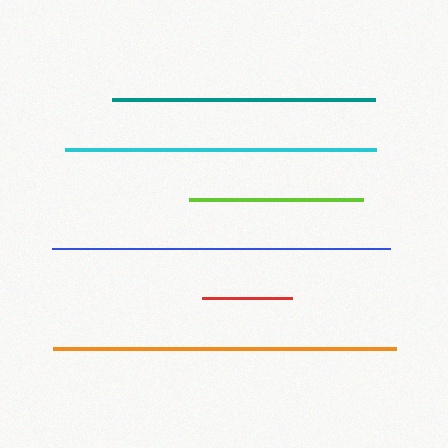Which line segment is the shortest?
The red line is the shortest at approximately 90 pixels.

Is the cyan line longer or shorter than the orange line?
The orange line is longer than the cyan line.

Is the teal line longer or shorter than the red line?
The teal line is longer than the red line.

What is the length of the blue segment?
The blue segment is approximately 337 pixels long.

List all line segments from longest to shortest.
From longest to shortest: orange, blue, cyan, teal, lime, red.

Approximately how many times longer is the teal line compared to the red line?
The teal line is approximately 2.9 times the length of the red line.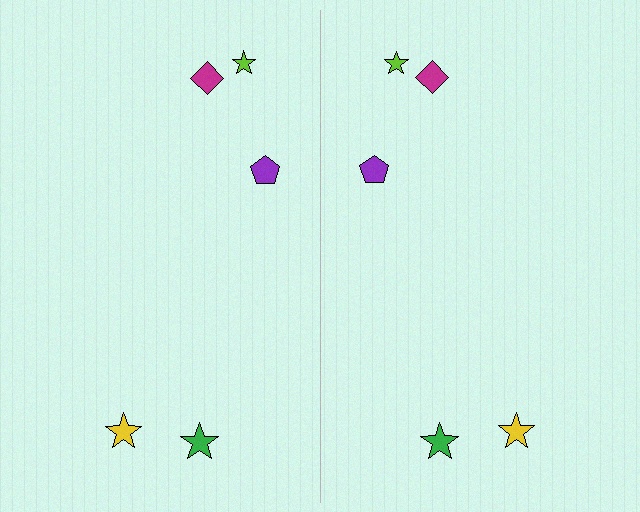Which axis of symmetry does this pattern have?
The pattern has a vertical axis of symmetry running through the center of the image.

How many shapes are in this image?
There are 10 shapes in this image.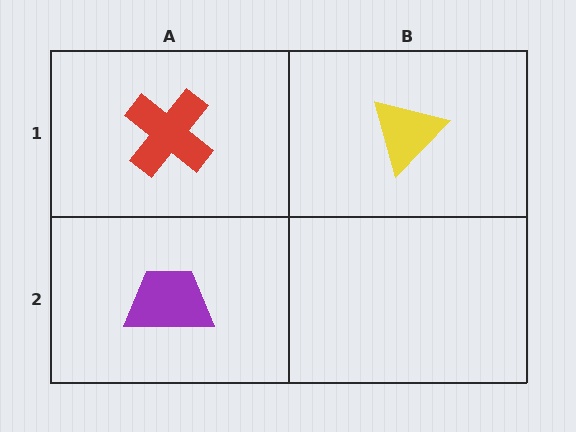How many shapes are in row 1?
2 shapes.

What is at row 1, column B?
A yellow triangle.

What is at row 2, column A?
A purple trapezoid.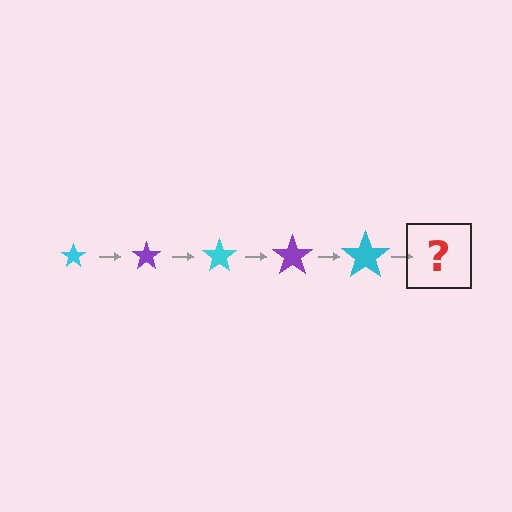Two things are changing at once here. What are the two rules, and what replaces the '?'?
The two rules are that the star grows larger each step and the color cycles through cyan and purple. The '?' should be a purple star, larger than the previous one.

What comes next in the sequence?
The next element should be a purple star, larger than the previous one.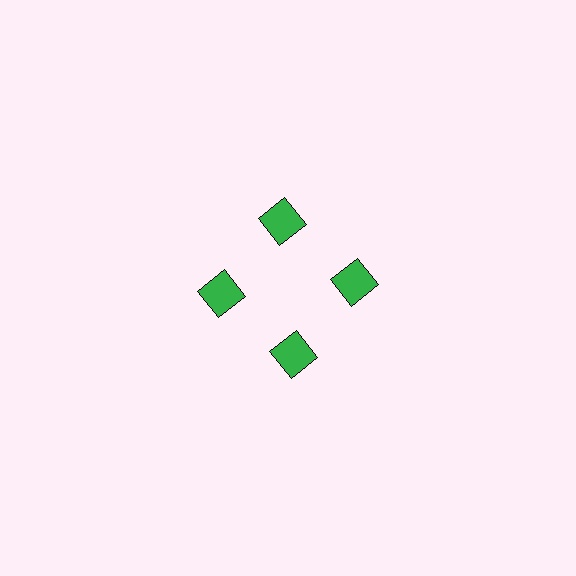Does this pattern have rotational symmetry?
Yes, this pattern has 4-fold rotational symmetry. It looks the same after rotating 90 degrees around the center.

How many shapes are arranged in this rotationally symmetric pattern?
There are 4 shapes, arranged in 4 groups of 1.